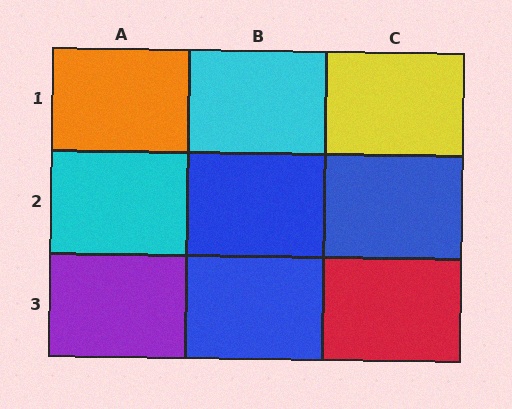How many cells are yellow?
1 cell is yellow.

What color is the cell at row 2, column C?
Blue.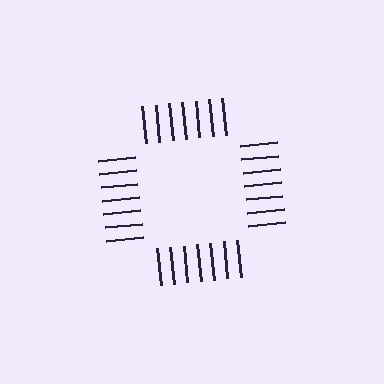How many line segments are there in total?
28 — 7 along each of the 4 edges.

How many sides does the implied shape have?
4 sides — the line-ends trace a square.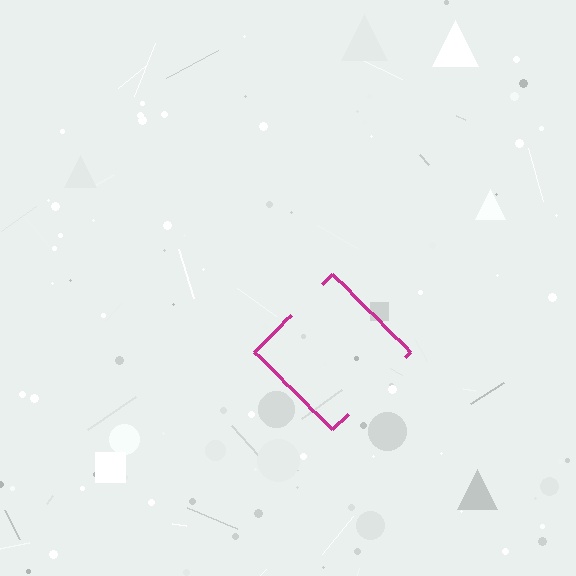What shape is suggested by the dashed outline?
The dashed outline suggests a diamond.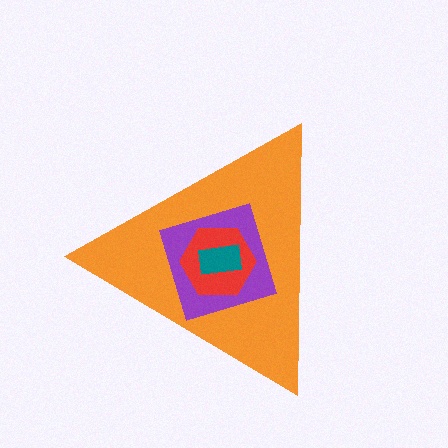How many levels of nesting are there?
4.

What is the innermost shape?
The teal rectangle.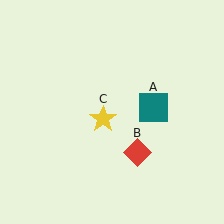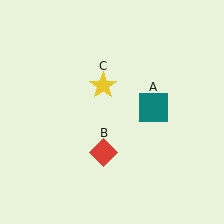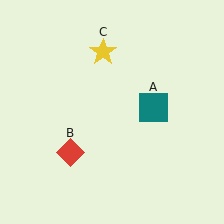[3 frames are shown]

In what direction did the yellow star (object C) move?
The yellow star (object C) moved up.